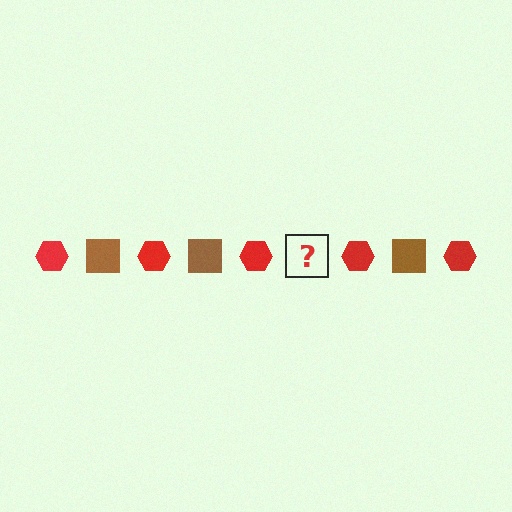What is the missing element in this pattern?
The missing element is a brown square.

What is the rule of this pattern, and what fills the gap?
The rule is that the pattern alternates between red hexagon and brown square. The gap should be filled with a brown square.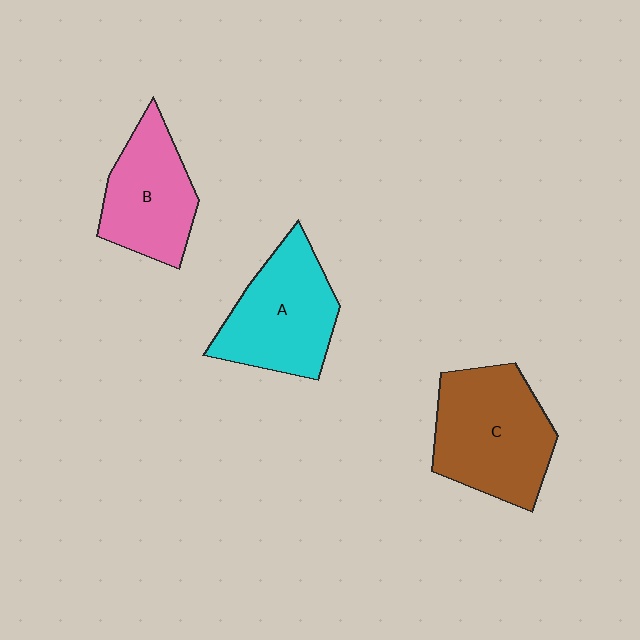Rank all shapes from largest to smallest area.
From largest to smallest: C (brown), A (cyan), B (pink).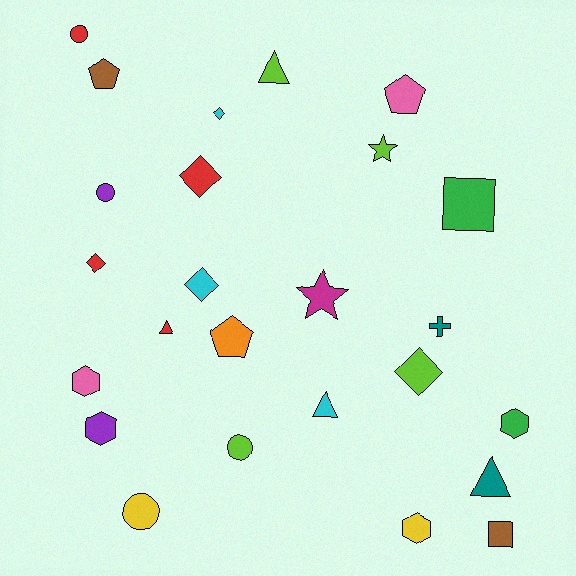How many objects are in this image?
There are 25 objects.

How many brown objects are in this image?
There are 2 brown objects.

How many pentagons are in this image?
There are 3 pentagons.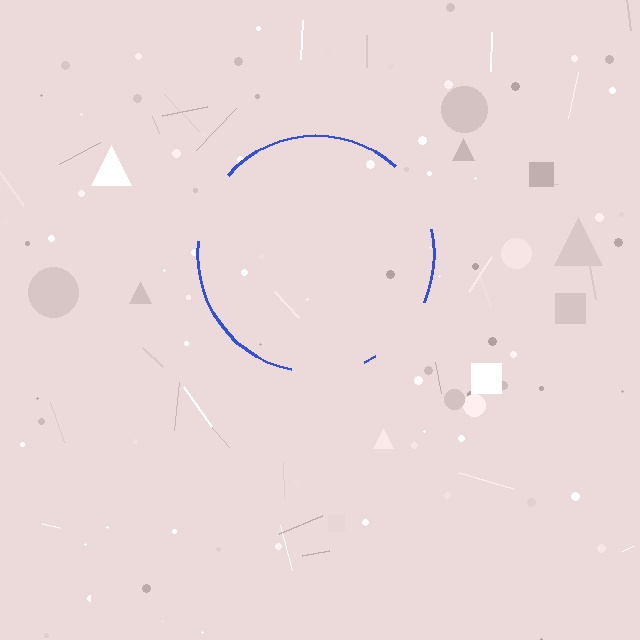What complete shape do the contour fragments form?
The contour fragments form a circle.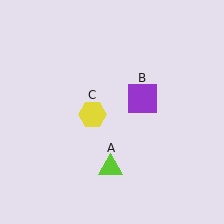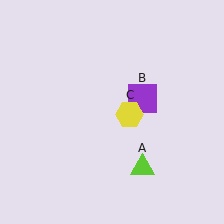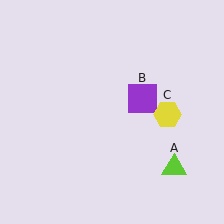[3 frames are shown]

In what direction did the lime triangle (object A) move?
The lime triangle (object A) moved right.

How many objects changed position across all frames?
2 objects changed position: lime triangle (object A), yellow hexagon (object C).